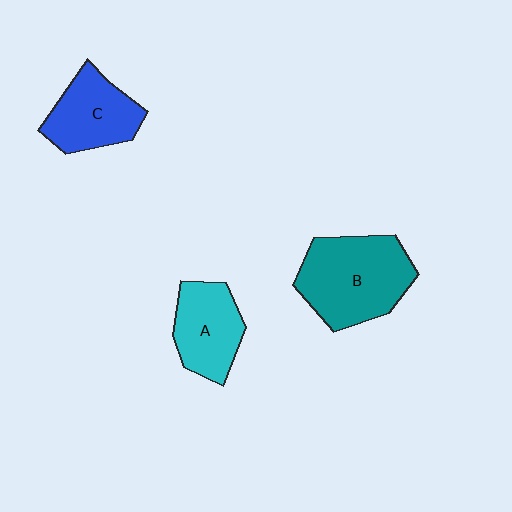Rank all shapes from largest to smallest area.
From largest to smallest: B (teal), C (blue), A (cyan).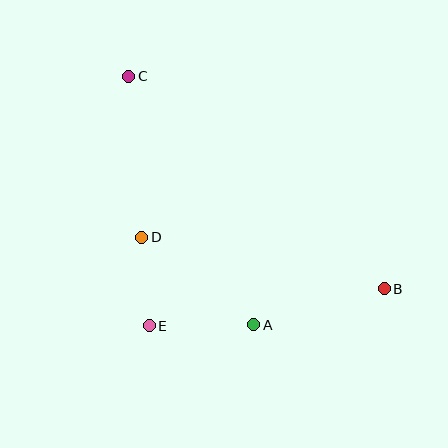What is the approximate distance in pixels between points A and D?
The distance between A and D is approximately 142 pixels.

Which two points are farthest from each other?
Points B and C are farthest from each other.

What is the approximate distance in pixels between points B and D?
The distance between B and D is approximately 248 pixels.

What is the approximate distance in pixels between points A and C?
The distance between A and C is approximately 279 pixels.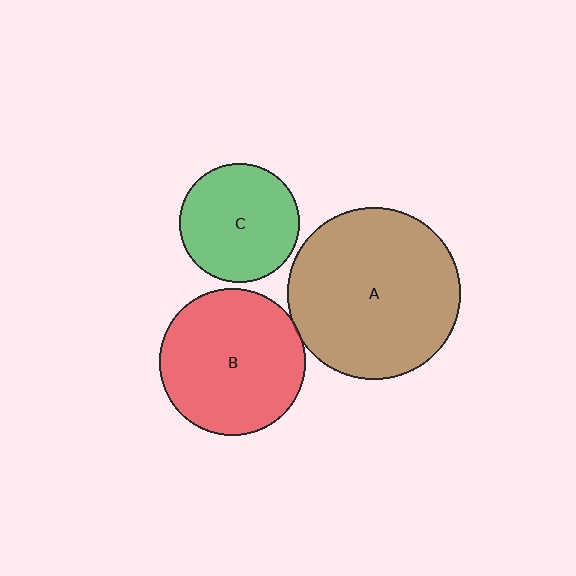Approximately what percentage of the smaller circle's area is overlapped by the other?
Approximately 5%.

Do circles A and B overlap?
Yes.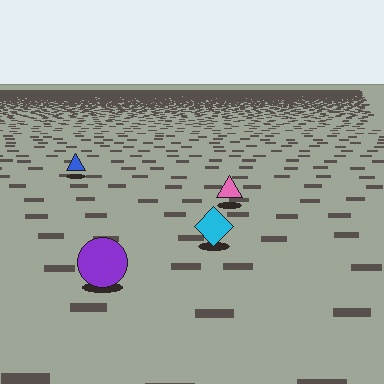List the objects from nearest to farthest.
From nearest to farthest: the purple circle, the cyan diamond, the pink triangle, the blue triangle.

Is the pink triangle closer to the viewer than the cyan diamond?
No. The cyan diamond is closer — you can tell from the texture gradient: the ground texture is coarser near it.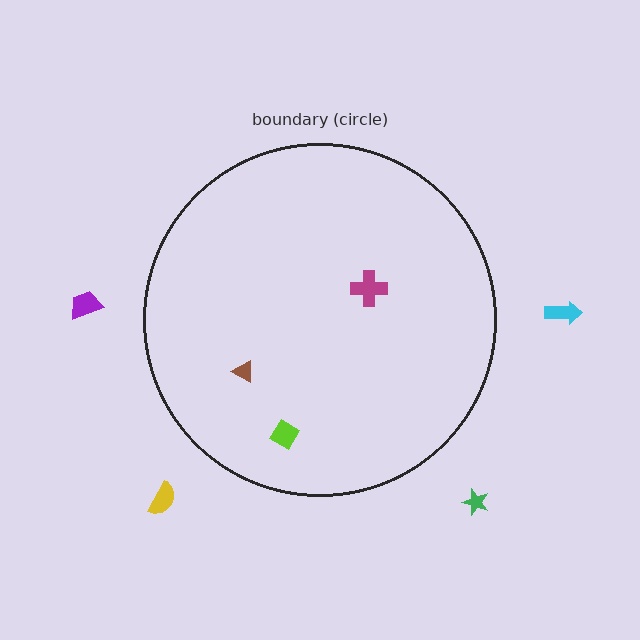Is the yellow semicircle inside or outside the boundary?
Outside.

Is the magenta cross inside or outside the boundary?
Inside.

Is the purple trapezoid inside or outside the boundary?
Outside.